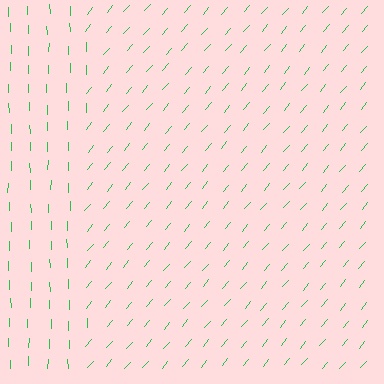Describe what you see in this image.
The image is filled with small green line segments. A rectangle region in the image has lines oriented differently from the surrounding lines, creating a visible texture boundary.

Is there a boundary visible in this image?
Yes, there is a texture boundary formed by a change in line orientation.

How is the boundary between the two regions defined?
The boundary is defined purely by a change in line orientation (approximately 40 degrees difference). All lines are the same color and thickness.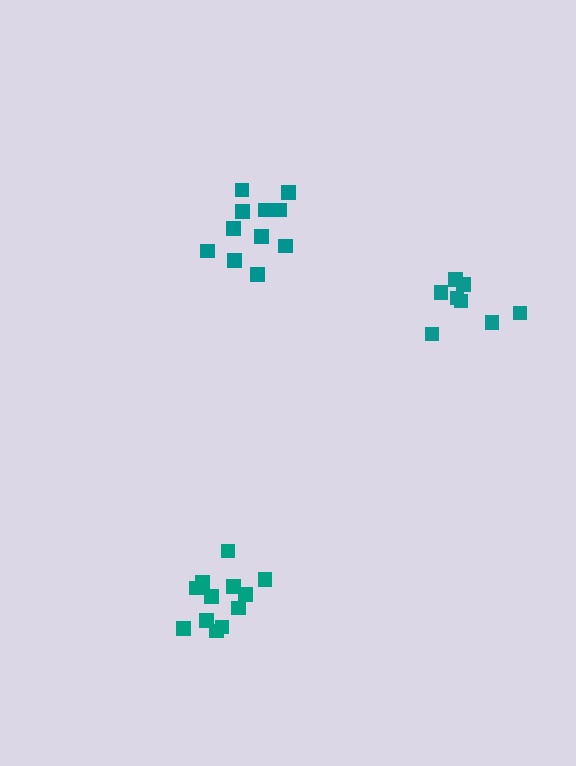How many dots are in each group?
Group 1: 12 dots, Group 2: 11 dots, Group 3: 8 dots (31 total).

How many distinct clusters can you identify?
There are 3 distinct clusters.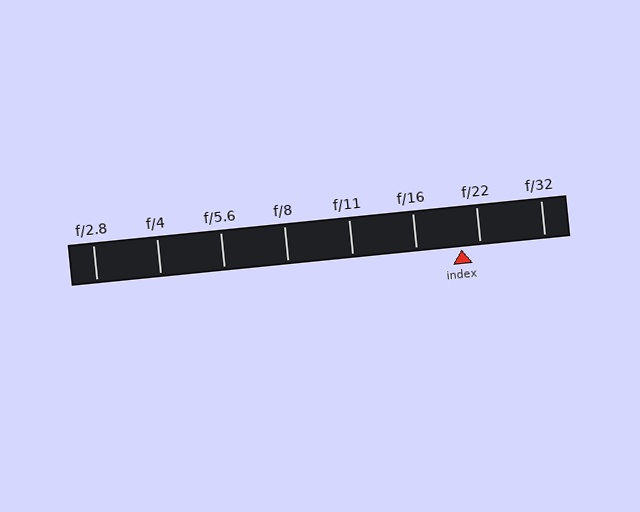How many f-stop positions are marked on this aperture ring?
There are 8 f-stop positions marked.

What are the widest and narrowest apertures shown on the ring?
The widest aperture shown is f/2.8 and the narrowest is f/32.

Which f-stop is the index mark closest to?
The index mark is closest to f/22.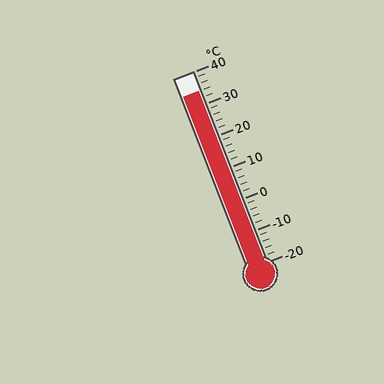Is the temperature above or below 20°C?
The temperature is above 20°C.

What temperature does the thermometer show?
The thermometer shows approximately 34°C.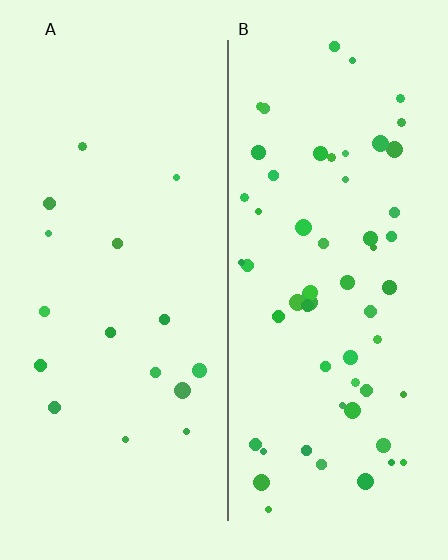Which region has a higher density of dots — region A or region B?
B (the right).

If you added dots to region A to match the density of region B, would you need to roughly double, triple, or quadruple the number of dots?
Approximately quadruple.